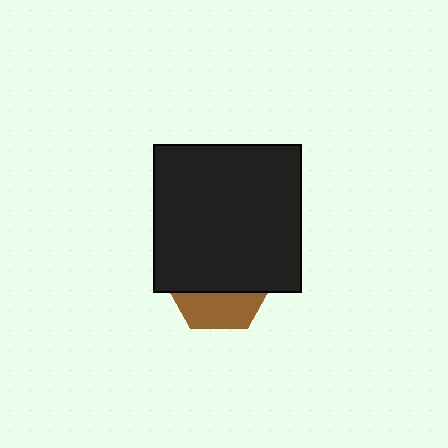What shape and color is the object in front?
The object in front is a black square.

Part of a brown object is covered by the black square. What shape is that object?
It is a hexagon.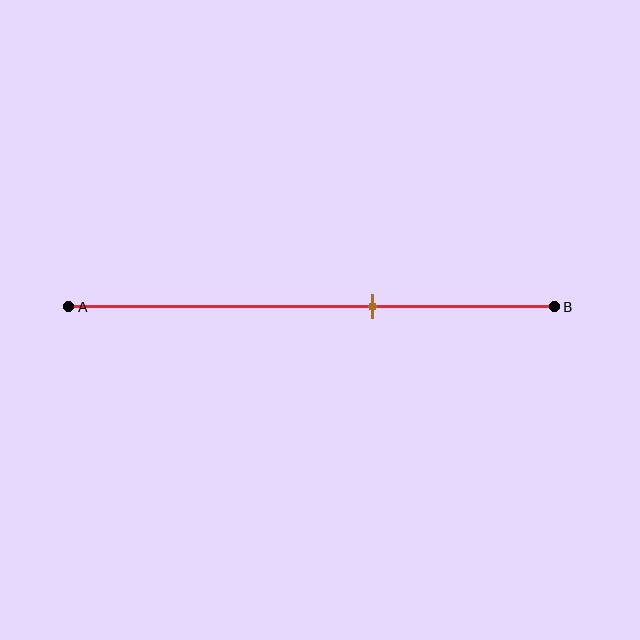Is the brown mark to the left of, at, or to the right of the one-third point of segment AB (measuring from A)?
The brown mark is to the right of the one-third point of segment AB.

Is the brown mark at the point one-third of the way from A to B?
No, the mark is at about 65% from A, not at the 33% one-third point.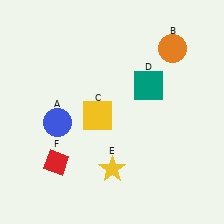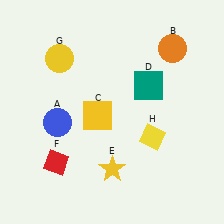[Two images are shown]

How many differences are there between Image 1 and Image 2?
There are 2 differences between the two images.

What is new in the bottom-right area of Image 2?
A yellow diamond (H) was added in the bottom-right area of Image 2.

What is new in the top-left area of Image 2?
A yellow circle (G) was added in the top-left area of Image 2.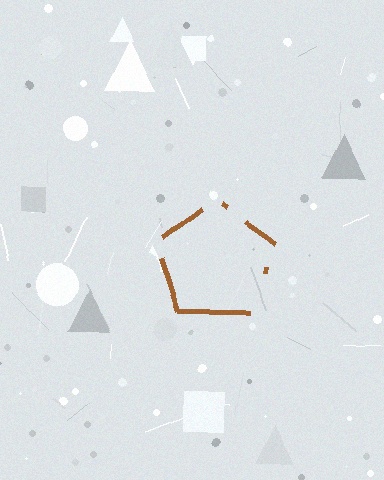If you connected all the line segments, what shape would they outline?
They would outline a pentagon.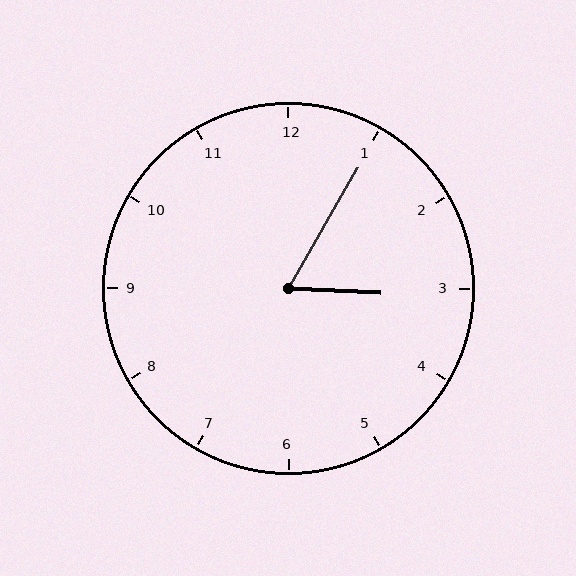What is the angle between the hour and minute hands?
Approximately 62 degrees.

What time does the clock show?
3:05.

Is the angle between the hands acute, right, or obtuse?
It is acute.